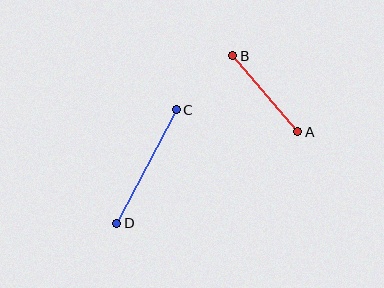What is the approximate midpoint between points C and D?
The midpoint is at approximately (146, 167) pixels.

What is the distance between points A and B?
The distance is approximately 100 pixels.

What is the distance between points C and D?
The distance is approximately 129 pixels.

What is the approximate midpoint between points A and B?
The midpoint is at approximately (265, 94) pixels.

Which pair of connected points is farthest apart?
Points C and D are farthest apart.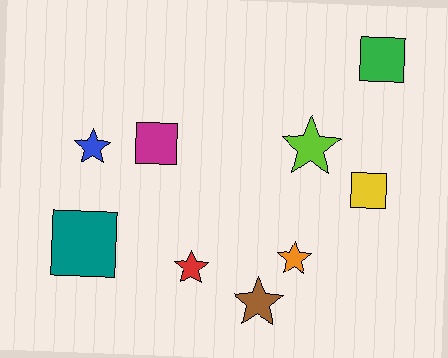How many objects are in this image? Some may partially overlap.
There are 9 objects.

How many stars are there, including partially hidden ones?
There are 5 stars.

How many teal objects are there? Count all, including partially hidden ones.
There is 1 teal object.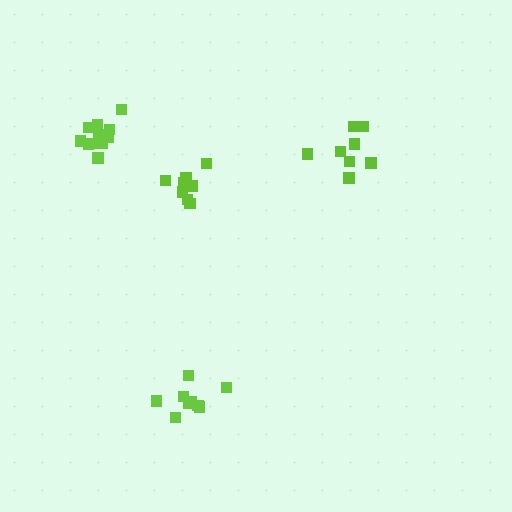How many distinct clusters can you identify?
There are 4 distinct clusters.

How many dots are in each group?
Group 1: 8 dots, Group 2: 11 dots, Group 3: 9 dots, Group 4: 8 dots (36 total).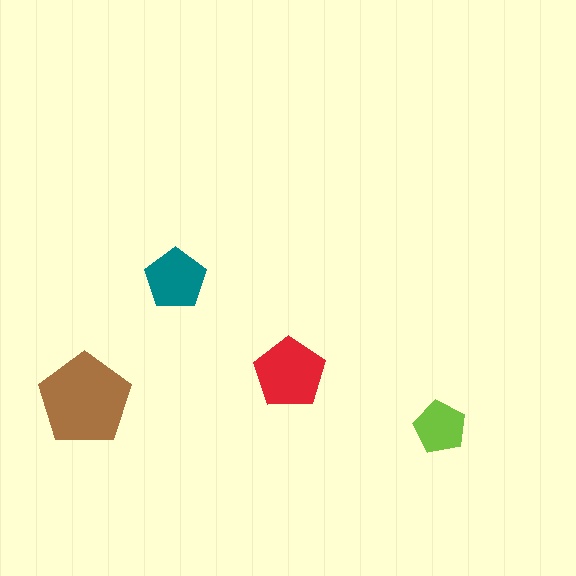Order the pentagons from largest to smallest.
the brown one, the red one, the teal one, the lime one.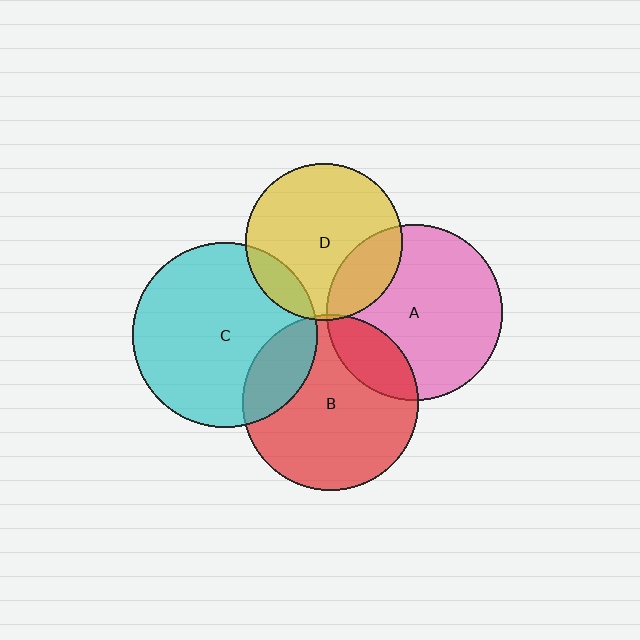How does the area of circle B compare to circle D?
Approximately 1.3 times.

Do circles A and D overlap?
Yes.